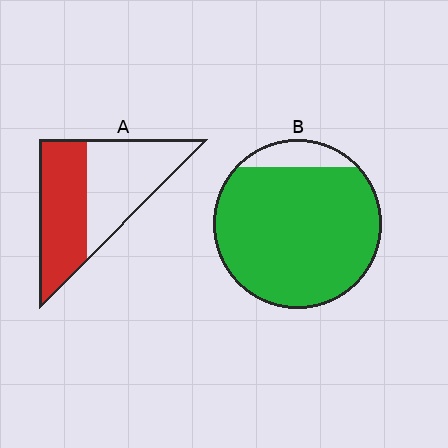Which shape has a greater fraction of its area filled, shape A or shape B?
Shape B.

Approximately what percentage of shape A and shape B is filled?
A is approximately 50% and B is approximately 90%.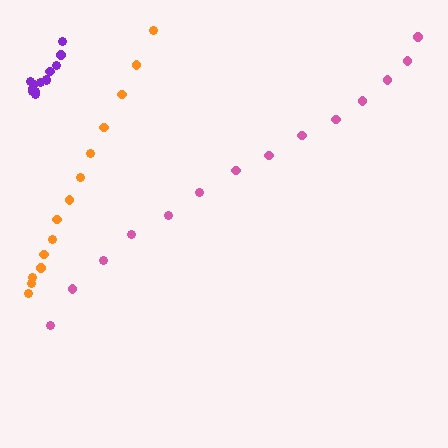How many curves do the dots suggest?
There are 3 distinct paths.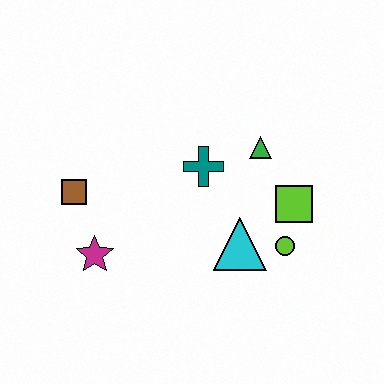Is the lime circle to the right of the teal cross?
Yes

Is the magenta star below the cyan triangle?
Yes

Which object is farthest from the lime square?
The brown square is farthest from the lime square.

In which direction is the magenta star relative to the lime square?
The magenta star is to the left of the lime square.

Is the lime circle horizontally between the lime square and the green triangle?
Yes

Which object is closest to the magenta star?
The brown square is closest to the magenta star.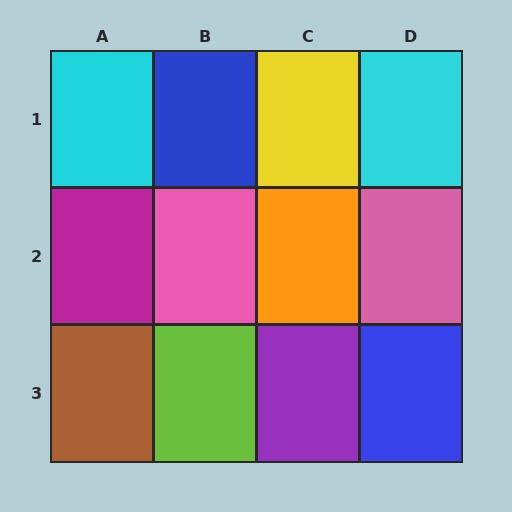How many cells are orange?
1 cell is orange.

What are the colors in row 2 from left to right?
Magenta, pink, orange, pink.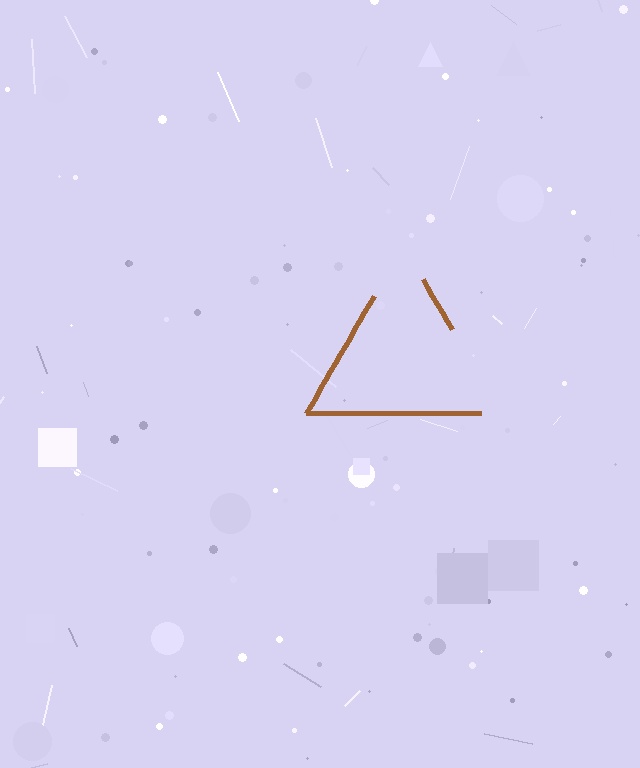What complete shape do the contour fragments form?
The contour fragments form a triangle.